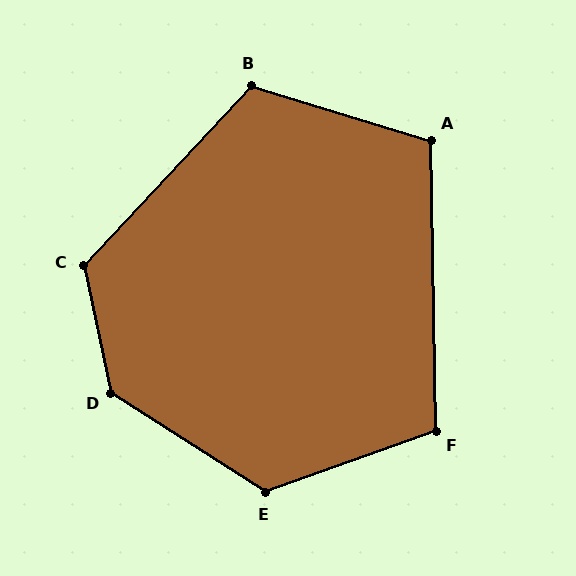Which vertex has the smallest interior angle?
A, at approximately 108 degrees.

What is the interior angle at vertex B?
Approximately 116 degrees (obtuse).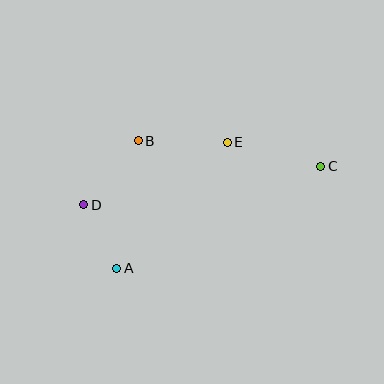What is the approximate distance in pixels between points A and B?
The distance between A and B is approximately 129 pixels.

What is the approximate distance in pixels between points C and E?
The distance between C and E is approximately 96 pixels.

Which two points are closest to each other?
Points A and D are closest to each other.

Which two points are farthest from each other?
Points C and D are farthest from each other.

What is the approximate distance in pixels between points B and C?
The distance between B and C is approximately 184 pixels.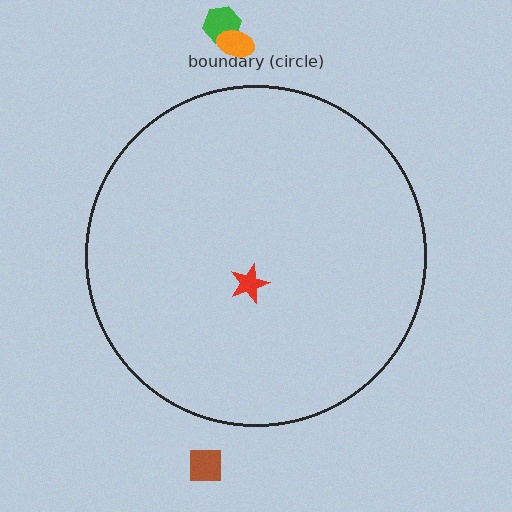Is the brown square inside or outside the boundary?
Outside.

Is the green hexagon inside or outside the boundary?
Outside.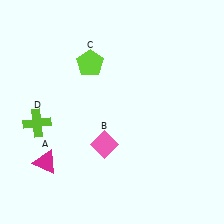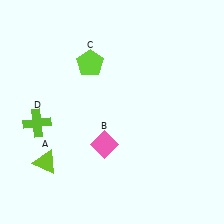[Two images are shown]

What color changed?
The triangle (A) changed from magenta in Image 1 to lime in Image 2.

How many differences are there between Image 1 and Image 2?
There is 1 difference between the two images.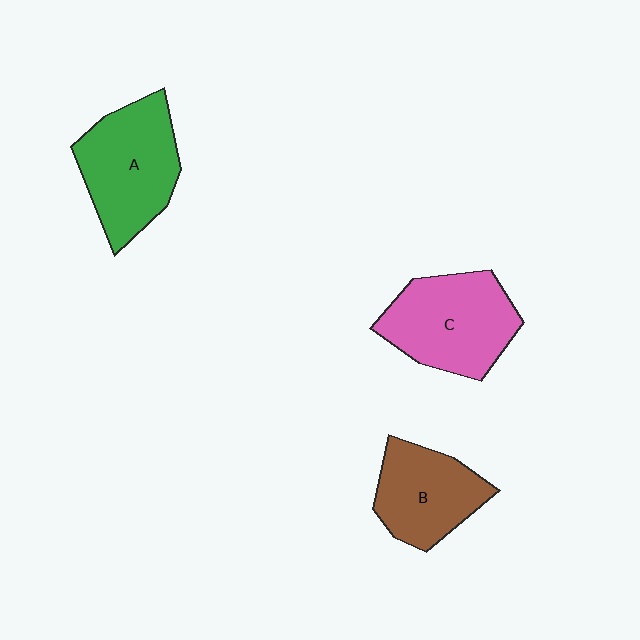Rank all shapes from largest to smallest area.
From largest to smallest: C (pink), A (green), B (brown).